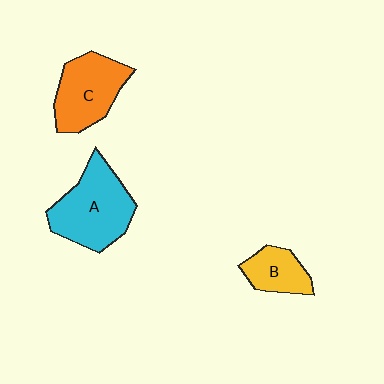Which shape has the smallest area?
Shape B (yellow).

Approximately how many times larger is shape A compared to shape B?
Approximately 2.1 times.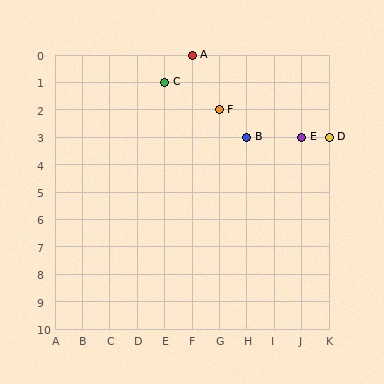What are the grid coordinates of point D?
Point D is at grid coordinates (K, 3).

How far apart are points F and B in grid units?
Points F and B are 1 column and 1 row apart (about 1.4 grid units diagonally).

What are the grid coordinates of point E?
Point E is at grid coordinates (J, 3).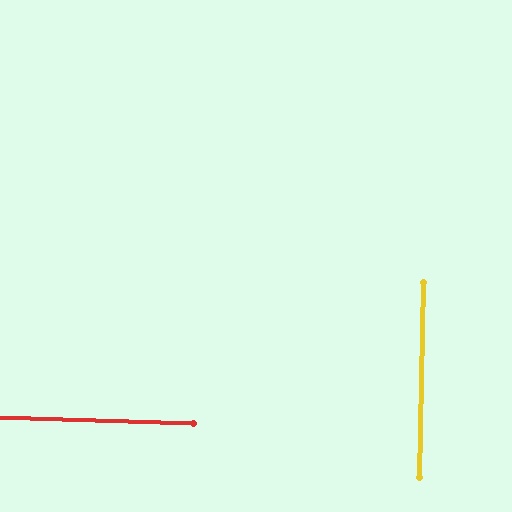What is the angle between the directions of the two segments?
Approximately 89 degrees.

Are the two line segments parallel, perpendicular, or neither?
Perpendicular — they meet at approximately 89°.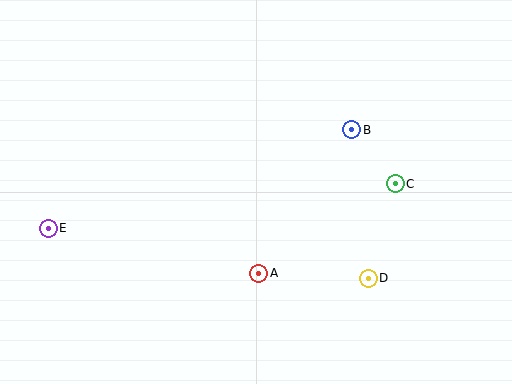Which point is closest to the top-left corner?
Point E is closest to the top-left corner.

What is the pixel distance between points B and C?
The distance between B and C is 69 pixels.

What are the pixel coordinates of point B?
Point B is at (352, 130).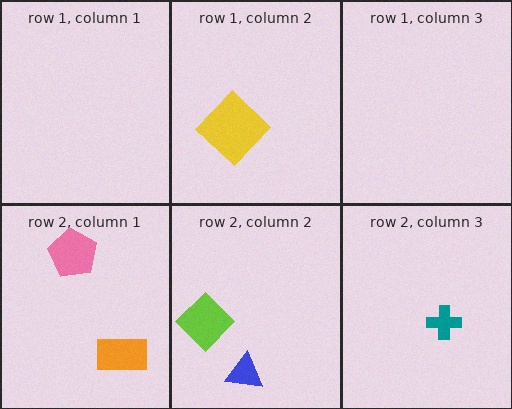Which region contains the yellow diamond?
The row 1, column 2 region.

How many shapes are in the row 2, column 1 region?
2.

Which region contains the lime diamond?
The row 2, column 2 region.